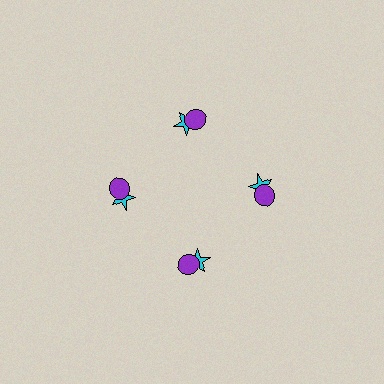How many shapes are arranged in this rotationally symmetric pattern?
There are 8 shapes, arranged in 4 groups of 2.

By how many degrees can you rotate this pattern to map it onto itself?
The pattern maps onto itself every 90 degrees of rotation.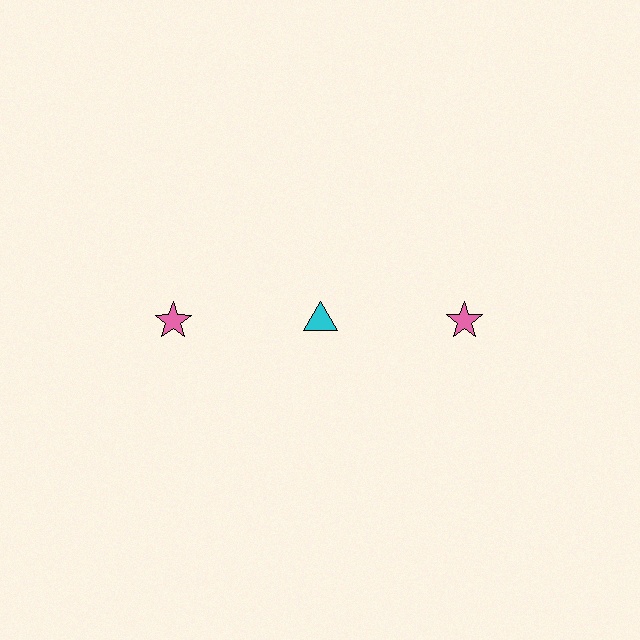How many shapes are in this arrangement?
There are 3 shapes arranged in a grid pattern.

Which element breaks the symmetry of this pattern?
The cyan triangle in the top row, second from left column breaks the symmetry. All other shapes are pink stars.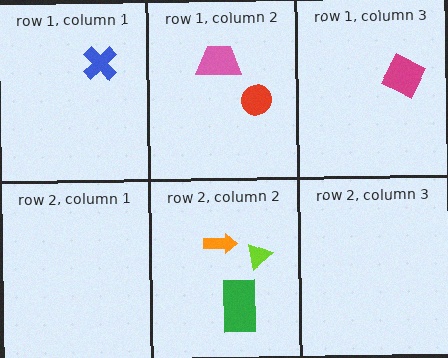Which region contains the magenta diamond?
The row 1, column 3 region.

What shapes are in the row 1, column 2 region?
The pink trapezoid, the red circle.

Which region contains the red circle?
The row 1, column 2 region.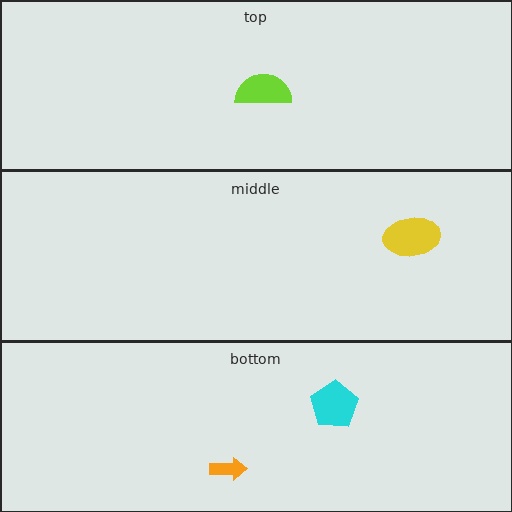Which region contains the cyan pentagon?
The bottom region.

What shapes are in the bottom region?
The cyan pentagon, the orange arrow.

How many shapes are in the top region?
1.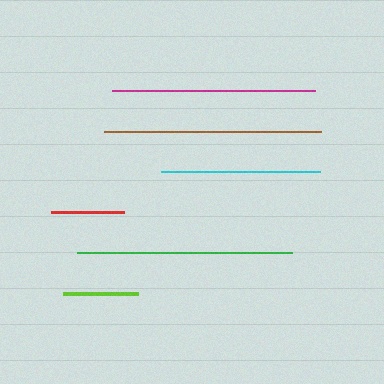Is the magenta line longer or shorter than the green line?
The green line is longer than the magenta line.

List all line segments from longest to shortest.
From longest to shortest: brown, green, magenta, cyan, lime, red.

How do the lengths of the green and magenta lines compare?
The green and magenta lines are approximately the same length.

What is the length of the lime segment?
The lime segment is approximately 74 pixels long.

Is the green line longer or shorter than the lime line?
The green line is longer than the lime line.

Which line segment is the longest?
The brown line is the longest at approximately 217 pixels.